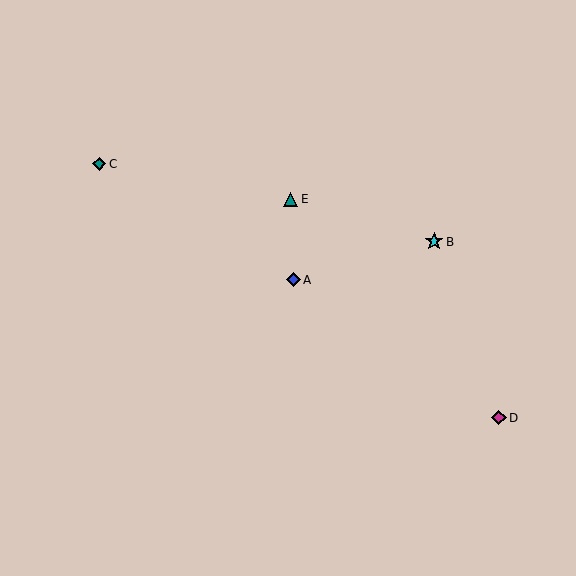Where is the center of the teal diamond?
The center of the teal diamond is at (99, 164).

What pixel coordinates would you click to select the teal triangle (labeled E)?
Click at (290, 199) to select the teal triangle E.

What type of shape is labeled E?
Shape E is a teal triangle.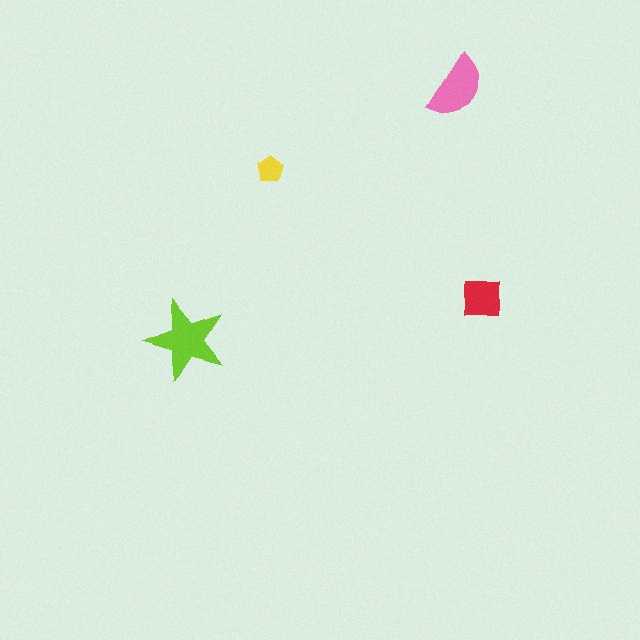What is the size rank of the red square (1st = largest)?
3rd.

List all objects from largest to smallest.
The lime star, the pink semicircle, the red square, the yellow pentagon.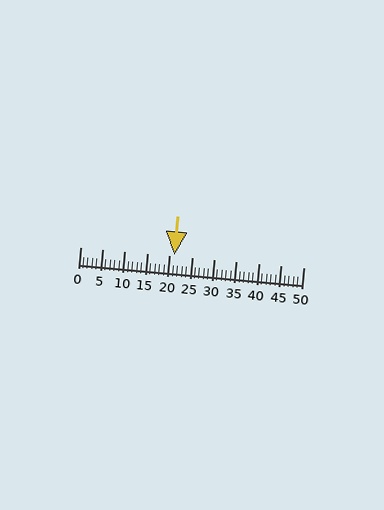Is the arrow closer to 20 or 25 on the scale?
The arrow is closer to 20.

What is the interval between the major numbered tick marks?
The major tick marks are spaced 5 units apart.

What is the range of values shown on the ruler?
The ruler shows values from 0 to 50.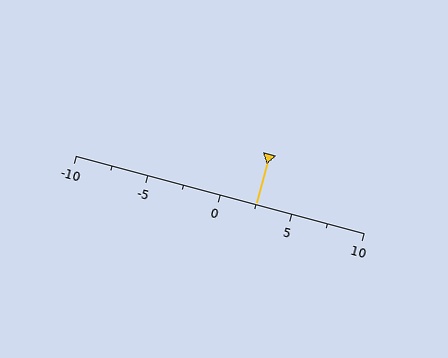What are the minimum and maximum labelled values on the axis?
The axis runs from -10 to 10.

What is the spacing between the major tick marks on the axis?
The major ticks are spaced 5 apart.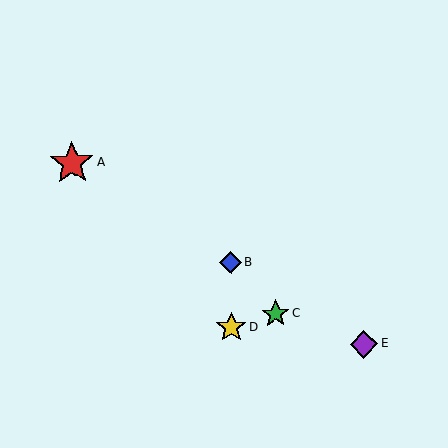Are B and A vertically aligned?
No, B is at x≈230 and A is at x≈72.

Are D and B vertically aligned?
Yes, both are at x≈231.